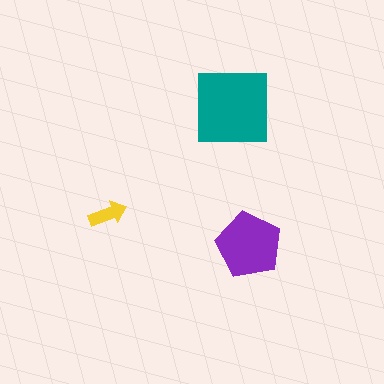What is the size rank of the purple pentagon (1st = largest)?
2nd.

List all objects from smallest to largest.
The yellow arrow, the purple pentagon, the teal square.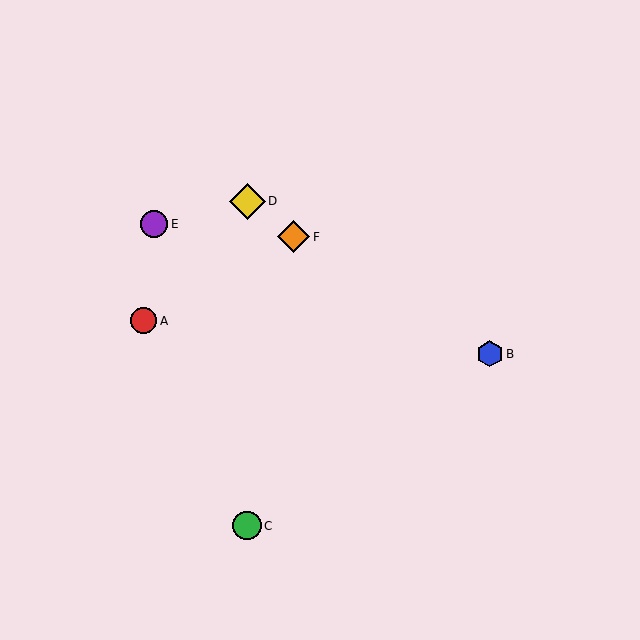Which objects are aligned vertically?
Objects C, D are aligned vertically.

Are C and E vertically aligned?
No, C is at x≈247 and E is at x≈154.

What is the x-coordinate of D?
Object D is at x≈247.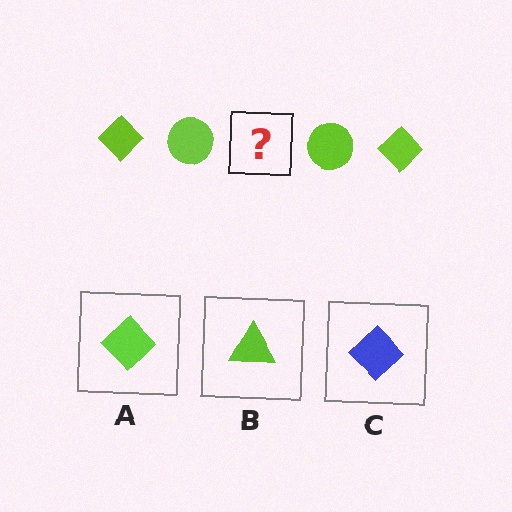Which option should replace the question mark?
Option A.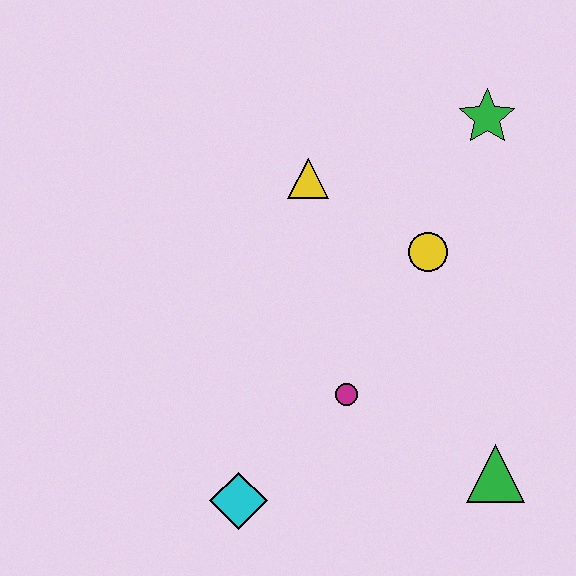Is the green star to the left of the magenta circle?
No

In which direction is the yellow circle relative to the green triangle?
The yellow circle is above the green triangle.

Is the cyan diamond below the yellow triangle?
Yes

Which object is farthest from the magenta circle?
The green star is farthest from the magenta circle.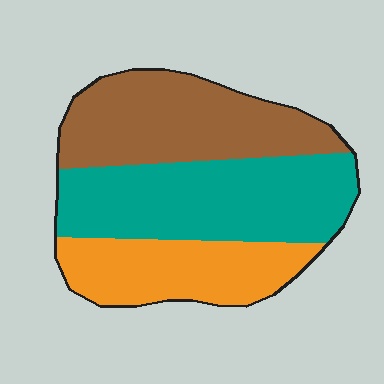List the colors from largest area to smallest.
From largest to smallest: teal, brown, orange.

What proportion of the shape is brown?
Brown covers roughly 35% of the shape.